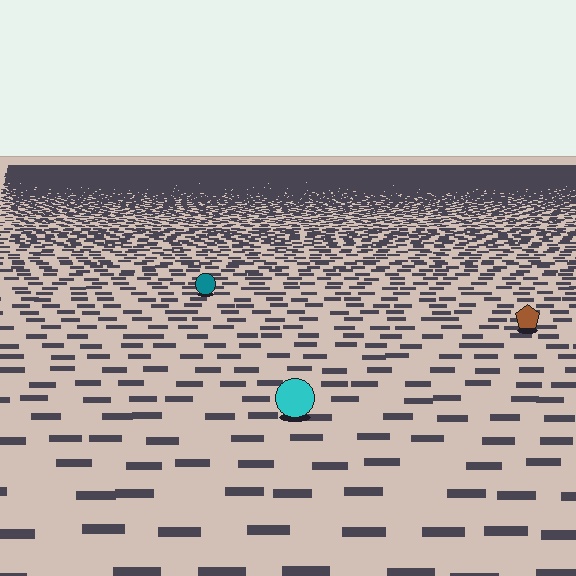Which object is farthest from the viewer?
The teal circle is farthest from the viewer. It appears smaller and the ground texture around it is denser.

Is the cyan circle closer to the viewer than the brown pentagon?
Yes. The cyan circle is closer — you can tell from the texture gradient: the ground texture is coarser near it.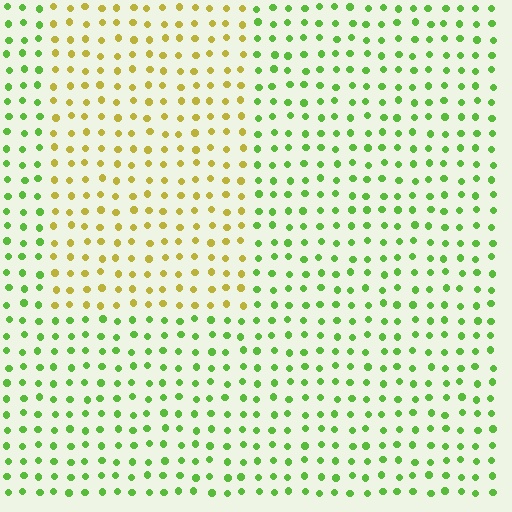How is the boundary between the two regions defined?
The boundary is defined purely by a slight shift in hue (about 50 degrees). Spacing, size, and orientation are identical on both sides.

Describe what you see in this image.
The image is filled with small lime elements in a uniform arrangement. A rectangle-shaped region is visible where the elements are tinted to a slightly different hue, forming a subtle color boundary.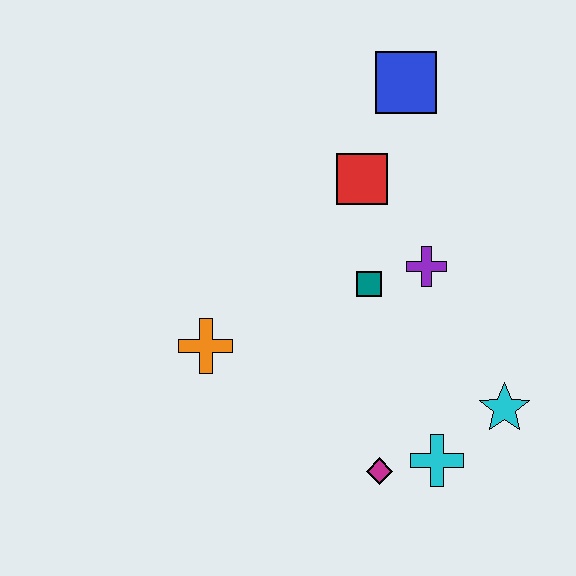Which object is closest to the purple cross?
The teal square is closest to the purple cross.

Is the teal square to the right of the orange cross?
Yes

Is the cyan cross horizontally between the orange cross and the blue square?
No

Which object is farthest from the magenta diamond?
The blue square is farthest from the magenta diamond.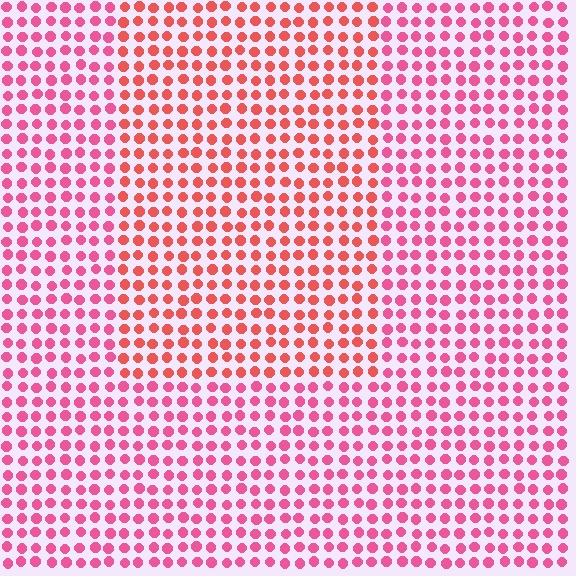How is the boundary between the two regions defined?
The boundary is defined purely by a slight shift in hue (about 28 degrees). Spacing, size, and orientation are identical on both sides.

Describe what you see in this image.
The image is filled with small pink elements in a uniform arrangement. A rectangle-shaped region is visible where the elements are tinted to a slightly different hue, forming a subtle color boundary.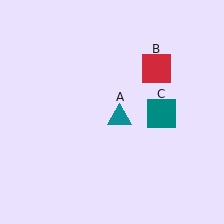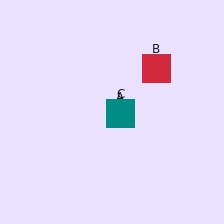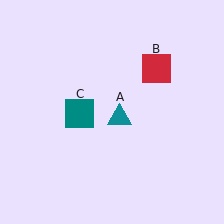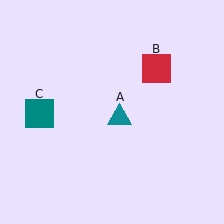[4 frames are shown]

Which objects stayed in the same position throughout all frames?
Teal triangle (object A) and red square (object B) remained stationary.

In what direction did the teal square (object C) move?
The teal square (object C) moved left.